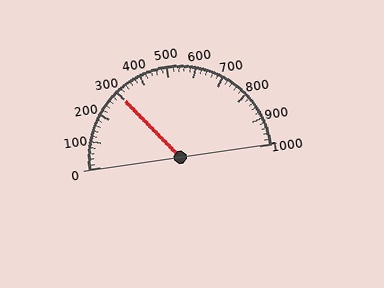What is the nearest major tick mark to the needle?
The nearest major tick mark is 300.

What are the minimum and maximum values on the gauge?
The gauge ranges from 0 to 1000.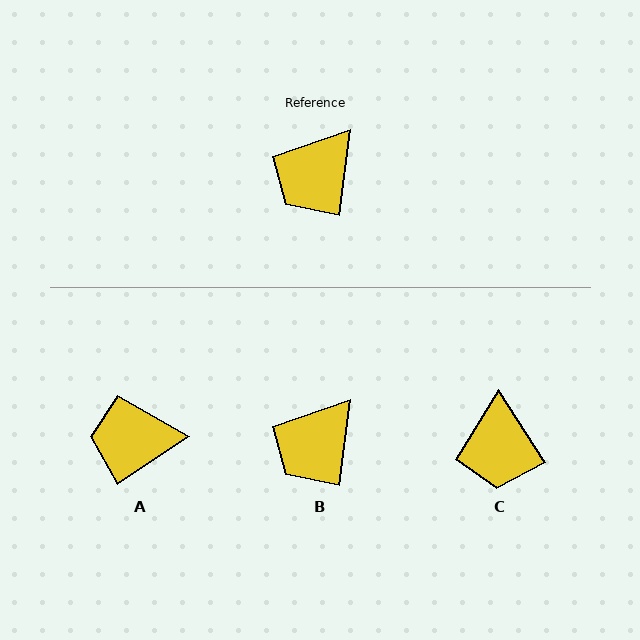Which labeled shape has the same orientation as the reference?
B.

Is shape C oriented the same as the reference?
No, it is off by about 40 degrees.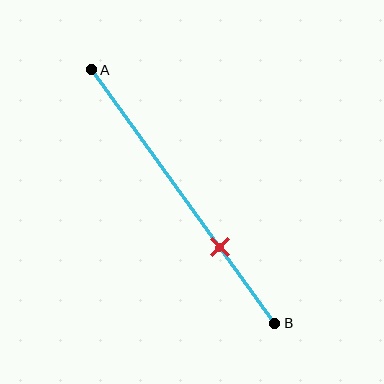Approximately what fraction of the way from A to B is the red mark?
The red mark is approximately 70% of the way from A to B.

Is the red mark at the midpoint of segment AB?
No, the mark is at about 70% from A, not at the 50% midpoint.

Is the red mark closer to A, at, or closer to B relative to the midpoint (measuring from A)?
The red mark is closer to point B than the midpoint of segment AB.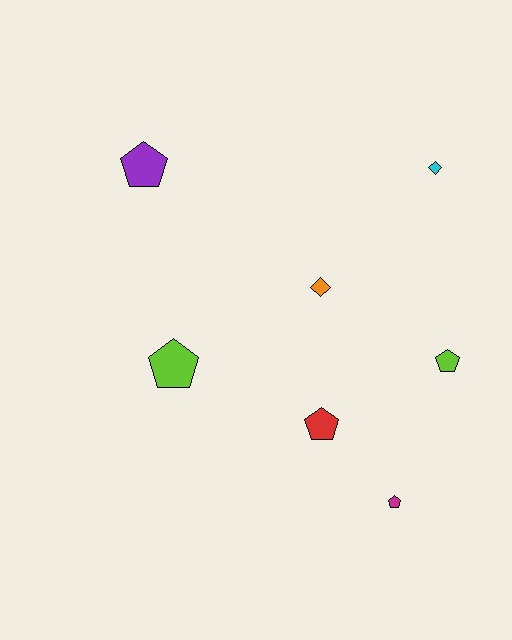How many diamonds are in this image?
There are 2 diamonds.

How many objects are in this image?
There are 7 objects.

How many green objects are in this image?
There are no green objects.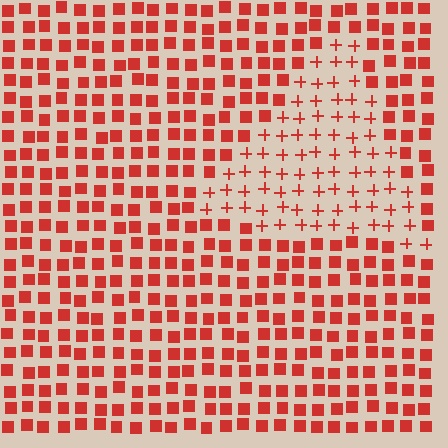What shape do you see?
I see a triangle.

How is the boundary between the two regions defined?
The boundary is defined by a change in element shape: plus signs inside vs. squares outside. All elements share the same color and spacing.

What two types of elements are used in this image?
The image uses plus signs inside the triangle region and squares outside it.